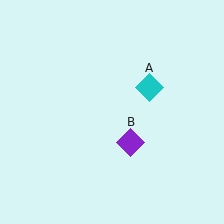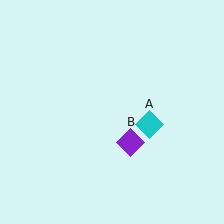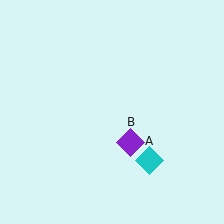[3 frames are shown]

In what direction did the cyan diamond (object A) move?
The cyan diamond (object A) moved down.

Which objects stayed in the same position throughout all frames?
Purple diamond (object B) remained stationary.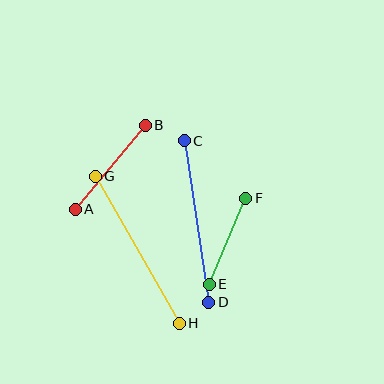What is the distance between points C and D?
The distance is approximately 164 pixels.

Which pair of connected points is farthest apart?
Points G and H are farthest apart.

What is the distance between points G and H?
The distance is approximately 170 pixels.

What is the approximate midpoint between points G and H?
The midpoint is at approximately (137, 250) pixels.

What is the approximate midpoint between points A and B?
The midpoint is at approximately (110, 167) pixels.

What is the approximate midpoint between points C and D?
The midpoint is at approximately (196, 221) pixels.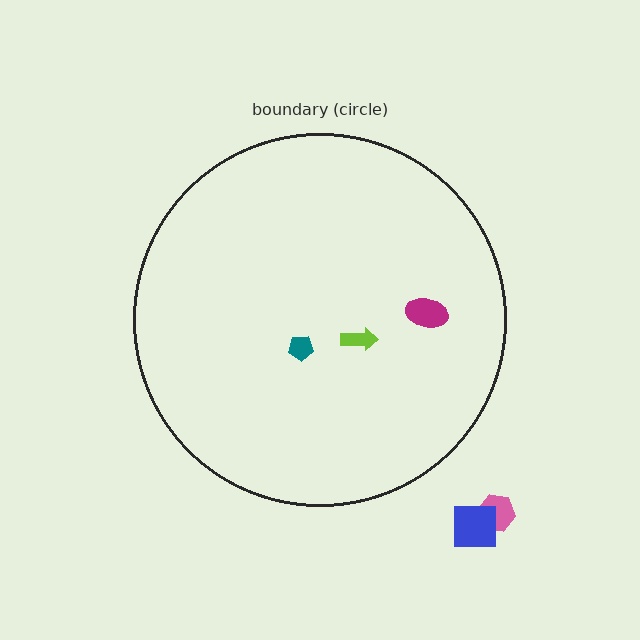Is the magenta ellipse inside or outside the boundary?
Inside.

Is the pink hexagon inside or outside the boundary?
Outside.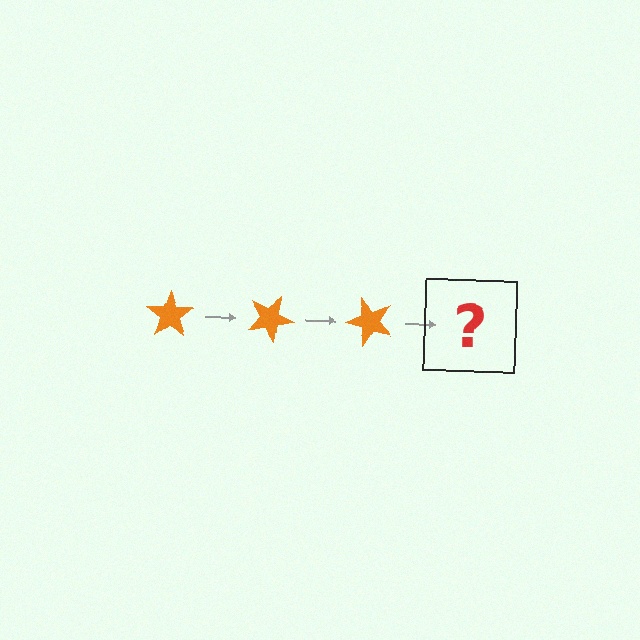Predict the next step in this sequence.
The next step is an orange star rotated 75 degrees.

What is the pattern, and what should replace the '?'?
The pattern is that the star rotates 25 degrees each step. The '?' should be an orange star rotated 75 degrees.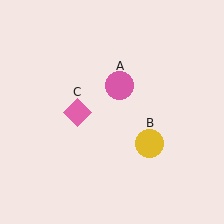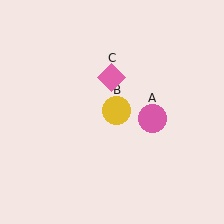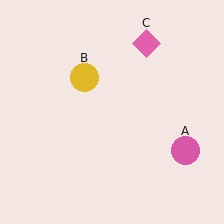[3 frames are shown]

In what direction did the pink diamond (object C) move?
The pink diamond (object C) moved up and to the right.